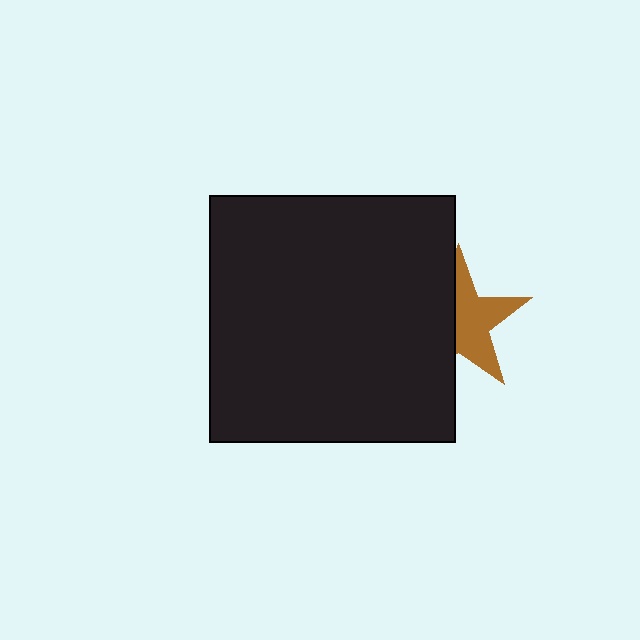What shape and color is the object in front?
The object in front is a black square.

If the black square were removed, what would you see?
You would see the complete brown star.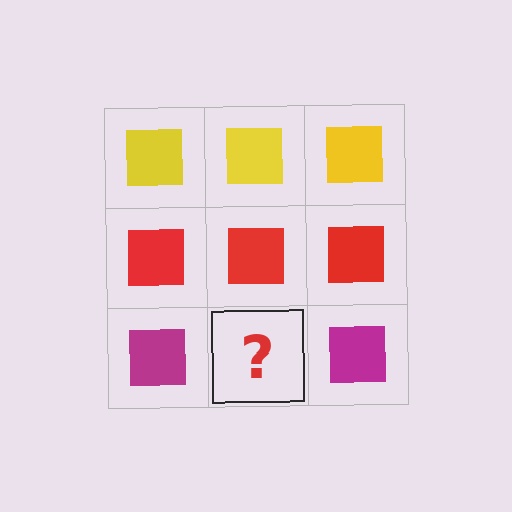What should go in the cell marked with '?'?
The missing cell should contain a magenta square.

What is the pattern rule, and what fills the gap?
The rule is that each row has a consistent color. The gap should be filled with a magenta square.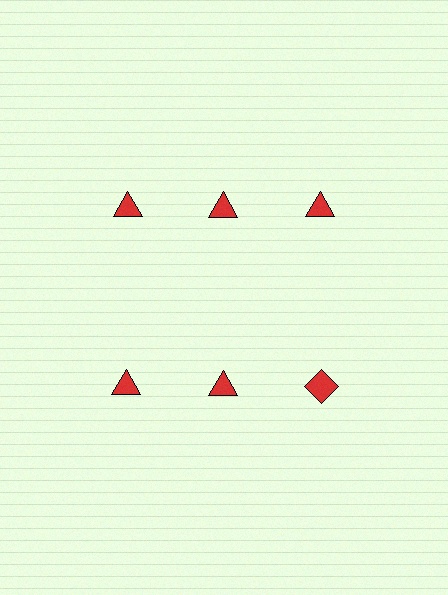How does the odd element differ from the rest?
It has a different shape: diamond instead of triangle.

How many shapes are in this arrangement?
There are 6 shapes arranged in a grid pattern.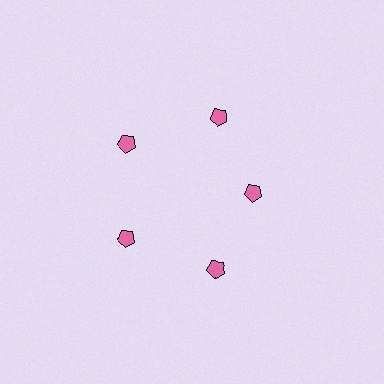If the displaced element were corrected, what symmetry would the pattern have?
It would have 5-fold rotational symmetry — the pattern would map onto itself every 72 degrees.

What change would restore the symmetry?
The symmetry would be restored by moving it outward, back onto the ring so that all 5 pentagons sit at equal angles and equal distance from the center.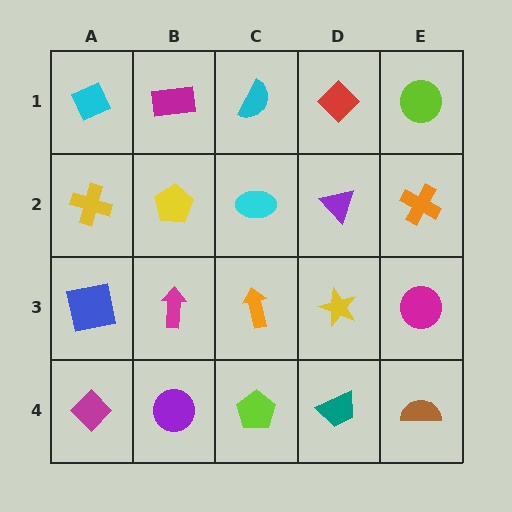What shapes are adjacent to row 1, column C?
A cyan ellipse (row 2, column C), a magenta rectangle (row 1, column B), a red diamond (row 1, column D).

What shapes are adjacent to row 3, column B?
A yellow pentagon (row 2, column B), a purple circle (row 4, column B), a blue square (row 3, column A), an orange arrow (row 3, column C).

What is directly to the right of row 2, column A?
A yellow pentagon.